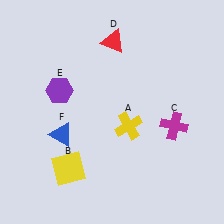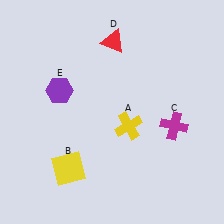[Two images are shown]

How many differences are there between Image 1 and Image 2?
There is 1 difference between the two images.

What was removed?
The blue triangle (F) was removed in Image 2.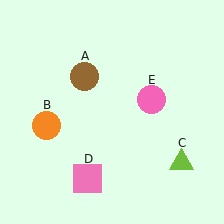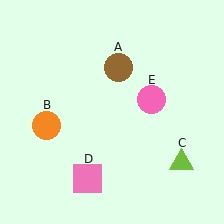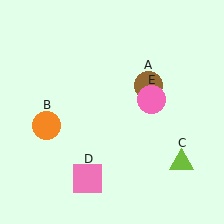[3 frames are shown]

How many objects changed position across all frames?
1 object changed position: brown circle (object A).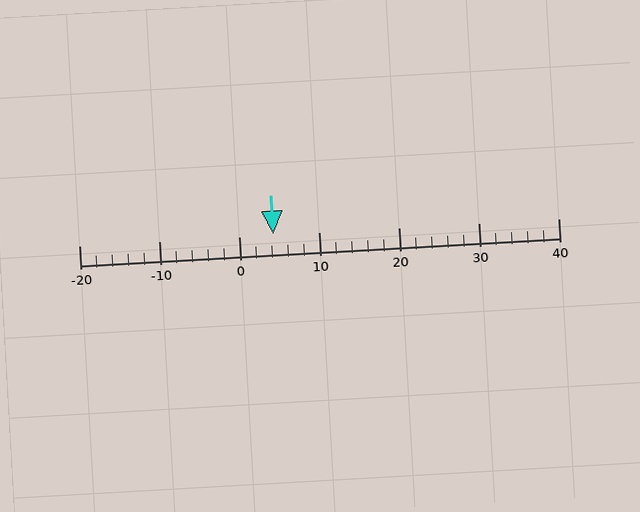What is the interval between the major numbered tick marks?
The major tick marks are spaced 10 units apart.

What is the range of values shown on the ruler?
The ruler shows values from -20 to 40.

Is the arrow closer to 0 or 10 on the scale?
The arrow is closer to 0.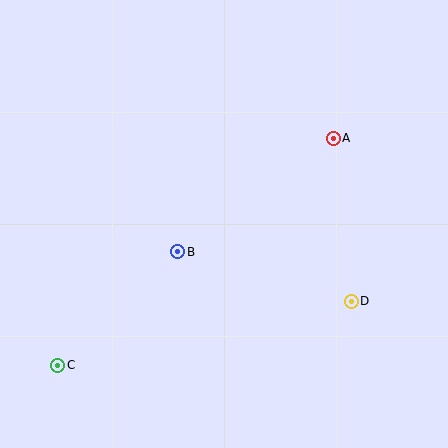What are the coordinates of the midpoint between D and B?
The midpoint between D and B is at (265, 276).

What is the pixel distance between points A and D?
The distance between A and D is 164 pixels.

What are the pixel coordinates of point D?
Point D is at (351, 301).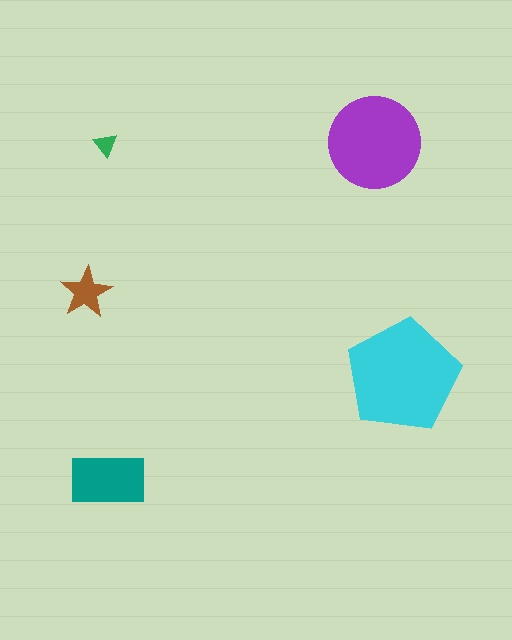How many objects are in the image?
There are 5 objects in the image.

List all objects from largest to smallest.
The cyan pentagon, the purple circle, the teal rectangle, the brown star, the green triangle.